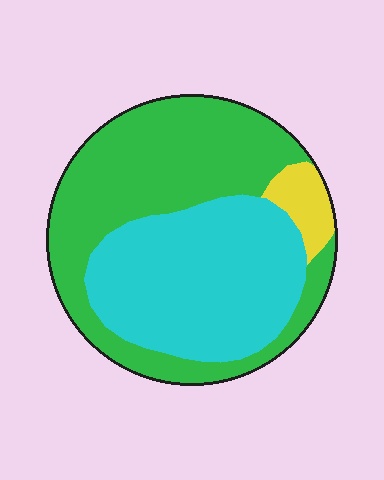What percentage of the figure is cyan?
Cyan covers 43% of the figure.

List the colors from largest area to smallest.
From largest to smallest: green, cyan, yellow.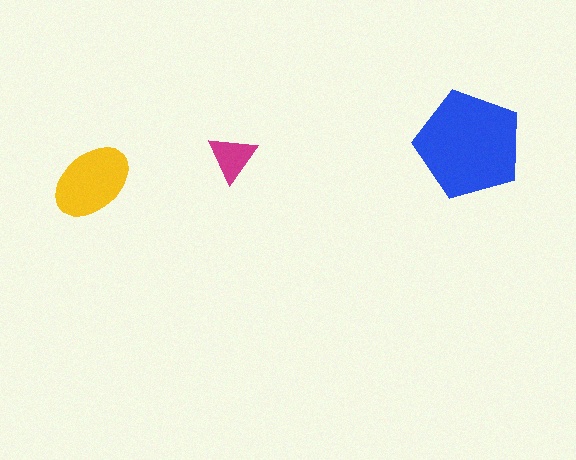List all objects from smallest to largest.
The magenta triangle, the yellow ellipse, the blue pentagon.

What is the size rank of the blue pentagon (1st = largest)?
1st.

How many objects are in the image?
There are 3 objects in the image.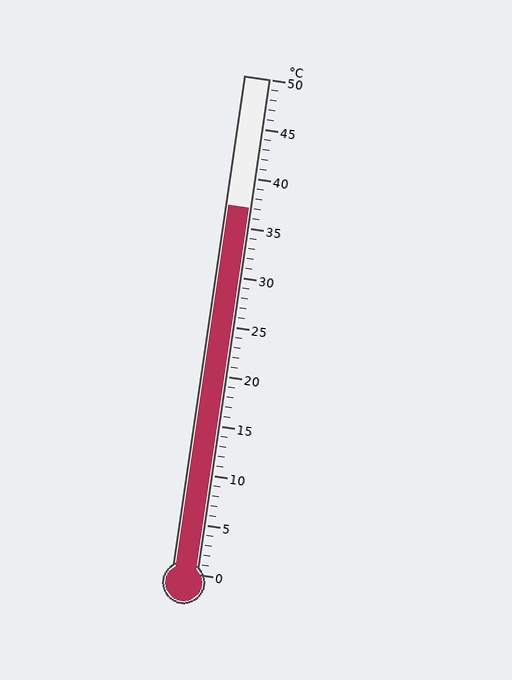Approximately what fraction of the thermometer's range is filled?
The thermometer is filled to approximately 75% of its range.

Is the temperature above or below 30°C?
The temperature is above 30°C.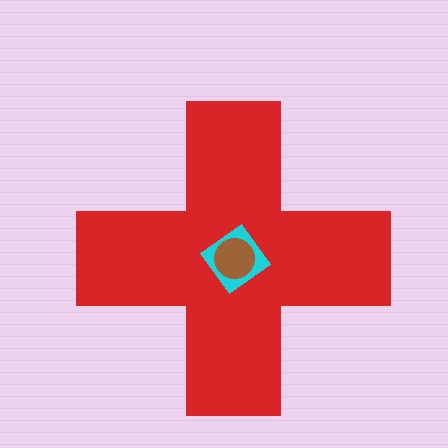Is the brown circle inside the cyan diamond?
Yes.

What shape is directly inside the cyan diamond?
The brown circle.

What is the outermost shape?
The red cross.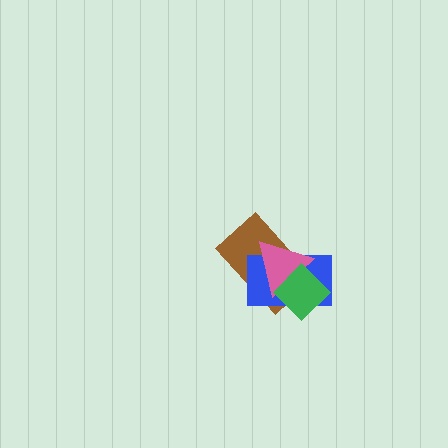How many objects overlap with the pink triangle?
3 objects overlap with the pink triangle.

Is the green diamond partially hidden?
No, no other shape covers it.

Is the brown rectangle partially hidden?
Yes, it is partially covered by another shape.